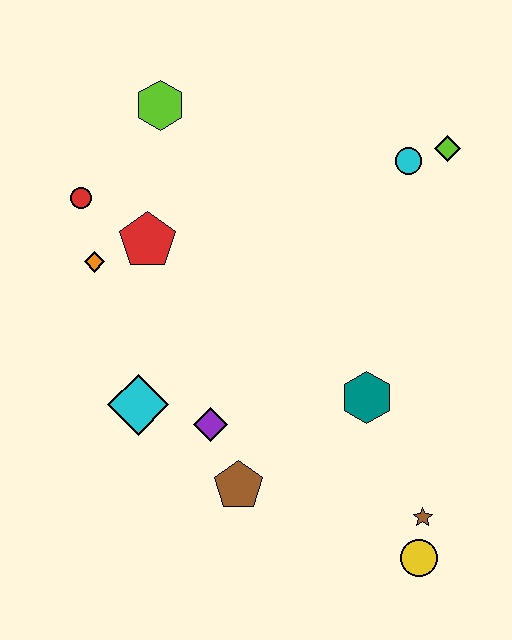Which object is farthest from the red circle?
The yellow circle is farthest from the red circle.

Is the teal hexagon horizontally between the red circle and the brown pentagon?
No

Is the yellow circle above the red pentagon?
No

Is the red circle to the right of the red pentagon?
No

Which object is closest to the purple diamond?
The brown pentagon is closest to the purple diamond.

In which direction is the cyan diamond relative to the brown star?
The cyan diamond is to the left of the brown star.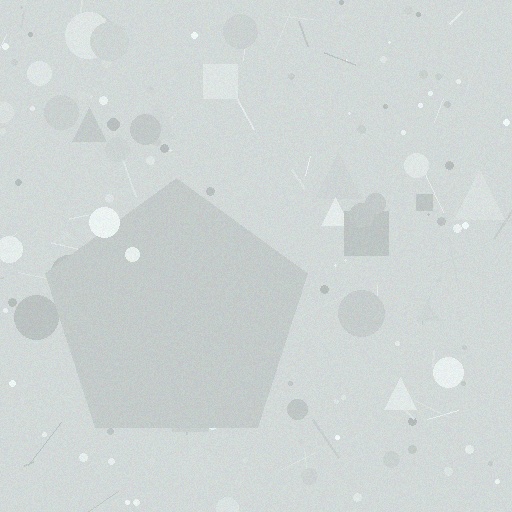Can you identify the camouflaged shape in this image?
The camouflaged shape is a pentagon.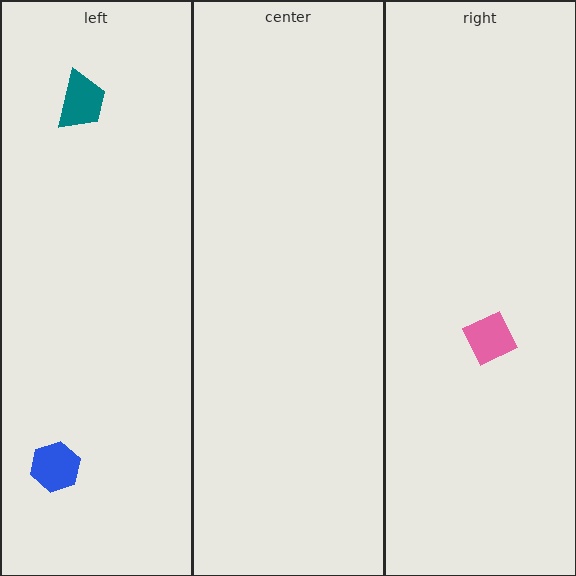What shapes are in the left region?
The blue hexagon, the teal trapezoid.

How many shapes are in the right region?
1.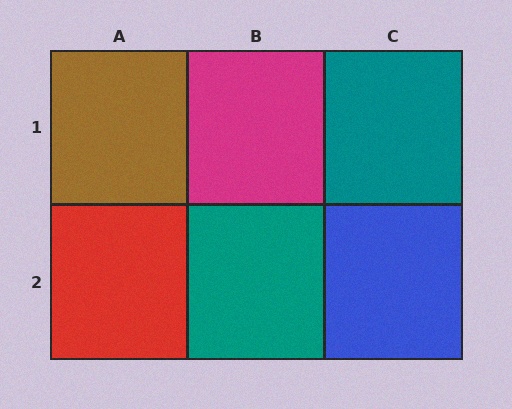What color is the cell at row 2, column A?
Red.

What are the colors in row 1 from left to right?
Brown, magenta, teal.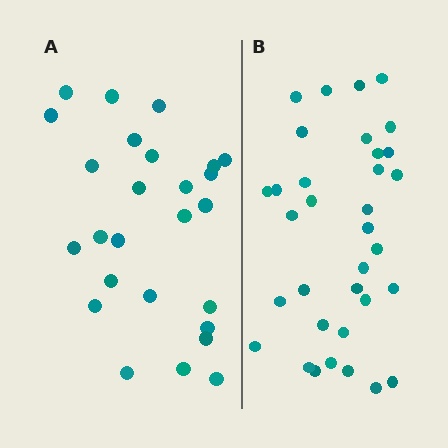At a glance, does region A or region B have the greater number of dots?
Region B (the right region) has more dots.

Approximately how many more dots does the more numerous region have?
Region B has roughly 8 or so more dots than region A.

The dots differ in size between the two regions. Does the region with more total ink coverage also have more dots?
No. Region A has more total ink coverage because its dots are larger, but region B actually contains more individual dots. Total area can be misleading — the number of items is what matters here.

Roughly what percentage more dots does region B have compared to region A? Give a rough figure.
About 30% more.